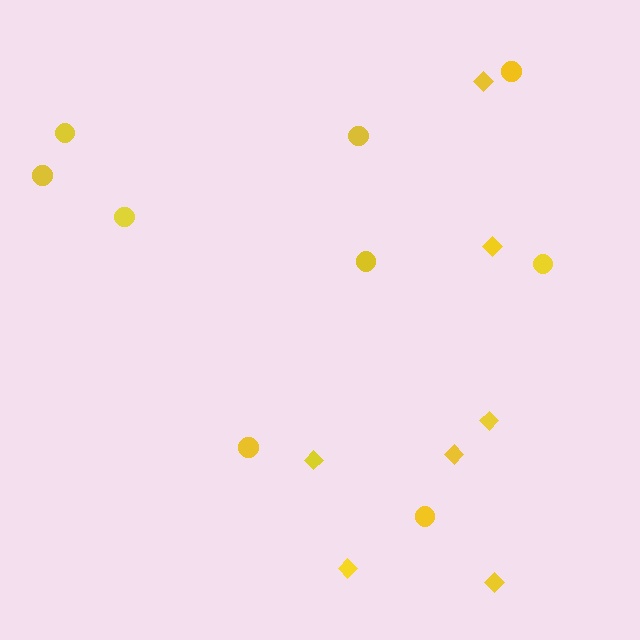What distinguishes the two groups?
There are 2 groups: one group of circles (9) and one group of diamonds (7).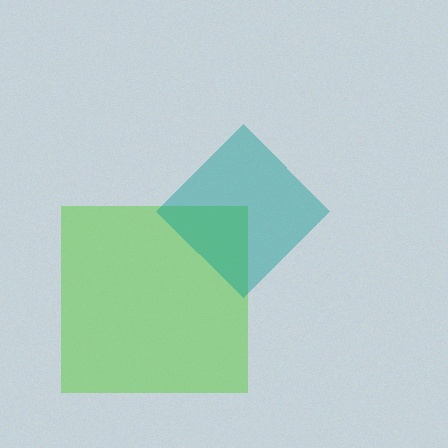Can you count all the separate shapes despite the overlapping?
Yes, there are 2 separate shapes.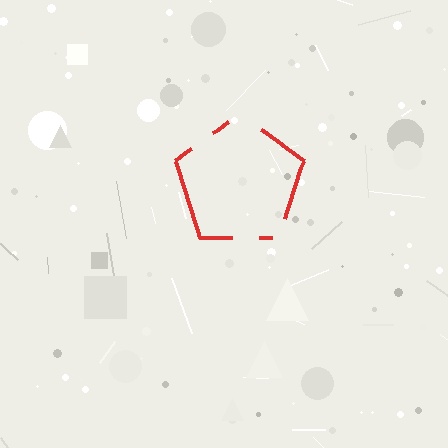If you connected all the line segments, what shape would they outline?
They would outline a pentagon.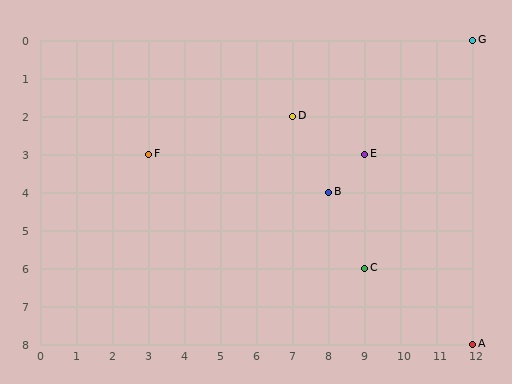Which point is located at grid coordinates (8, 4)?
Point B is at (8, 4).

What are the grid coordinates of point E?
Point E is at grid coordinates (9, 3).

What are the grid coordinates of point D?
Point D is at grid coordinates (7, 2).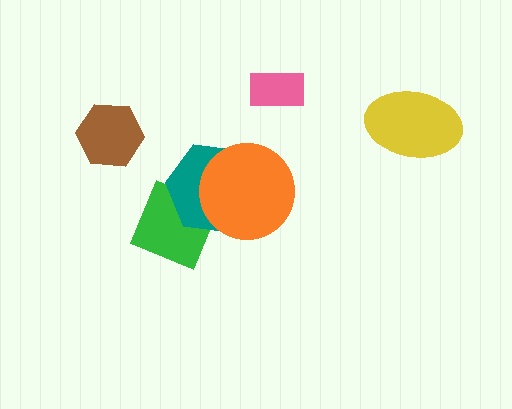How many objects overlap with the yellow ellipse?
0 objects overlap with the yellow ellipse.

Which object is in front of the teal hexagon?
The orange circle is in front of the teal hexagon.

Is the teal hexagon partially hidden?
Yes, it is partially covered by another shape.